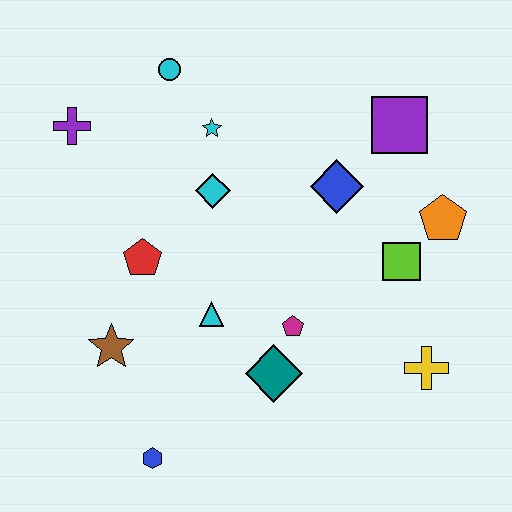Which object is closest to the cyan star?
The cyan diamond is closest to the cyan star.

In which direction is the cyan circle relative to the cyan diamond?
The cyan circle is above the cyan diamond.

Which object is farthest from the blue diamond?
The blue hexagon is farthest from the blue diamond.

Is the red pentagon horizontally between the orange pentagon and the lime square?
No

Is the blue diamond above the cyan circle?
No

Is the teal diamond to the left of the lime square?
Yes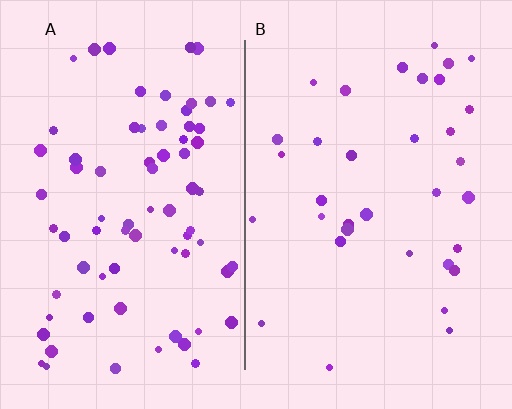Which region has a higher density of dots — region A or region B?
A (the left).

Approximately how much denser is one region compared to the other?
Approximately 2.2× — region A over region B.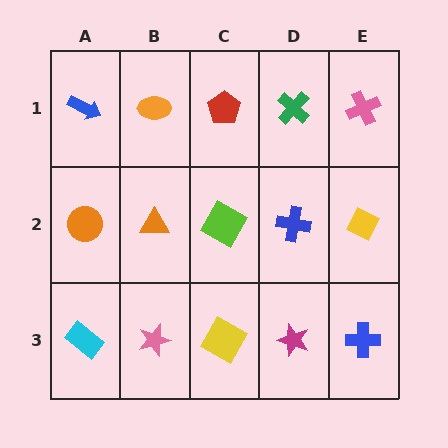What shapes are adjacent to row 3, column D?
A blue cross (row 2, column D), a yellow diamond (row 3, column C), a blue cross (row 3, column E).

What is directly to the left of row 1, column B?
A blue arrow.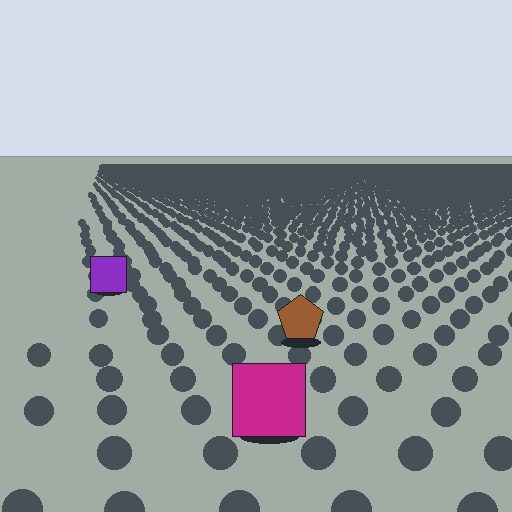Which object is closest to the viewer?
The magenta square is closest. The texture marks near it are larger and more spread out.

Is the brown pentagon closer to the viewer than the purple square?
Yes. The brown pentagon is closer — you can tell from the texture gradient: the ground texture is coarser near it.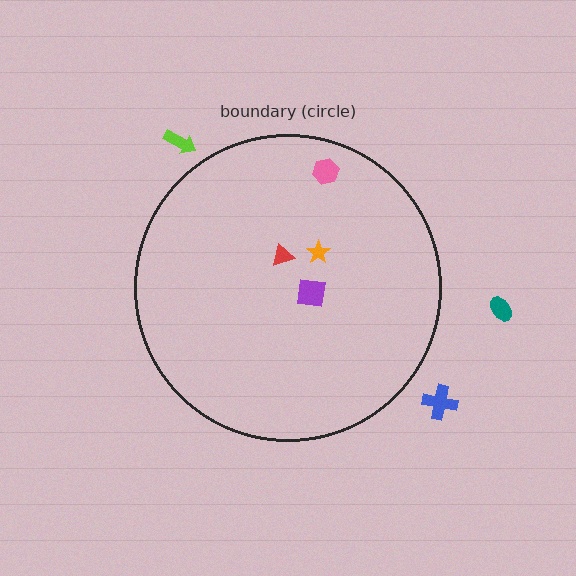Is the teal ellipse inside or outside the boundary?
Outside.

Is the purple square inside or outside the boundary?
Inside.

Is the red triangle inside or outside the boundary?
Inside.